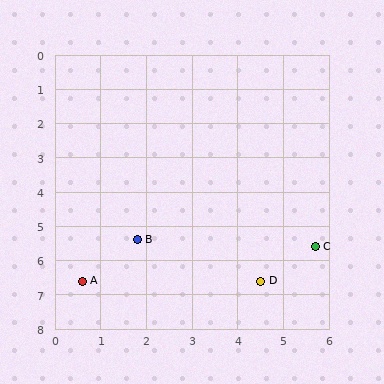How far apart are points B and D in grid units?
Points B and D are about 3.0 grid units apart.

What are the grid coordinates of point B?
Point B is at approximately (1.8, 5.4).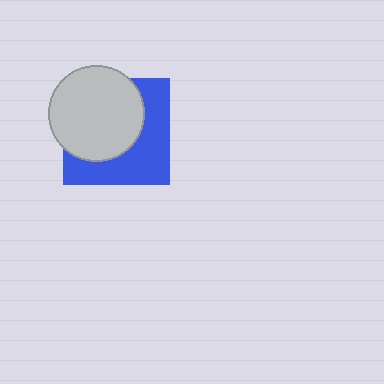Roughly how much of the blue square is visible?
About half of it is visible (roughly 47%).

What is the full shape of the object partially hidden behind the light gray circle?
The partially hidden object is a blue square.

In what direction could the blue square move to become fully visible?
The blue square could move toward the lower-right. That would shift it out from behind the light gray circle entirely.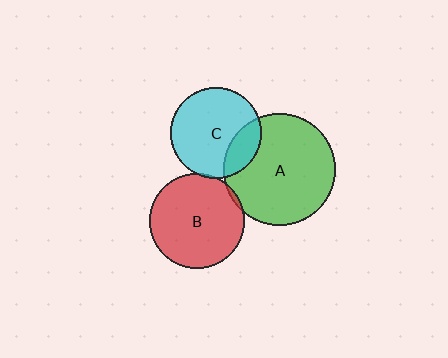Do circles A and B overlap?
Yes.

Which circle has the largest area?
Circle A (green).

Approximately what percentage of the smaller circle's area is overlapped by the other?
Approximately 5%.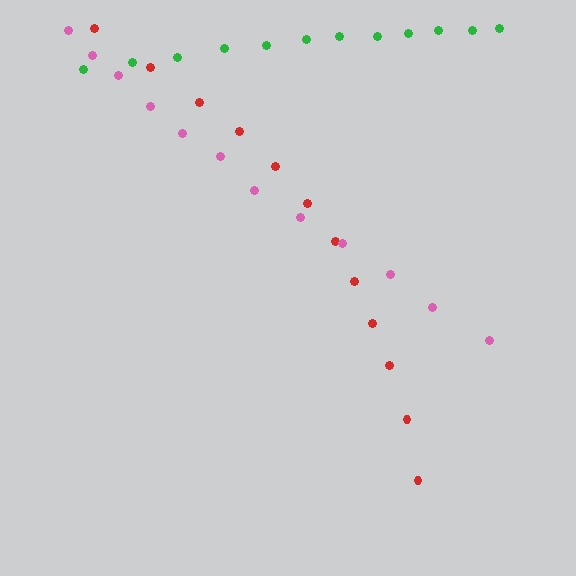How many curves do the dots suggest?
There are 3 distinct paths.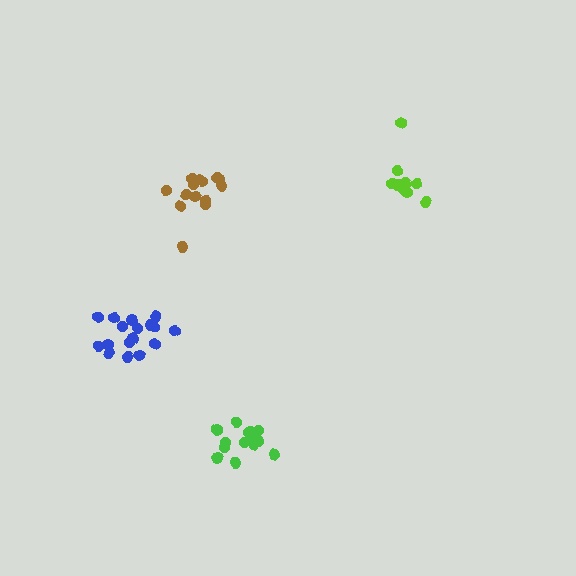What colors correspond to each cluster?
The clusters are colored: brown, lime, green, blue.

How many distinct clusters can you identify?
There are 4 distinct clusters.